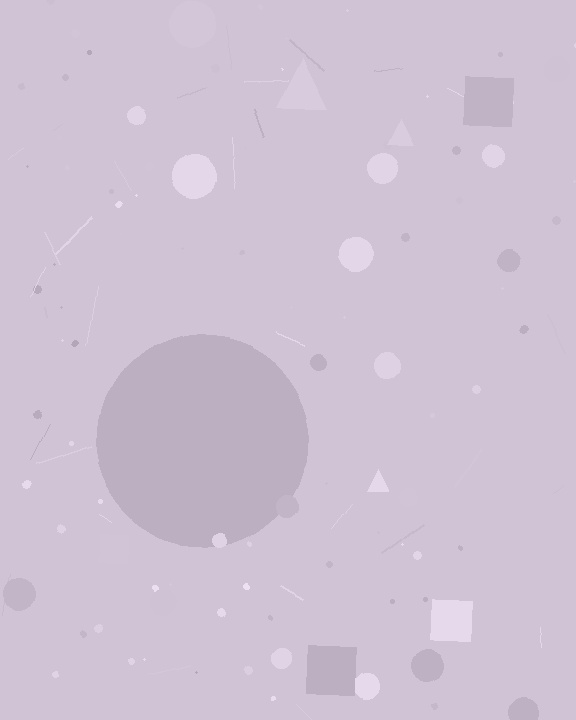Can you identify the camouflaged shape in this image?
The camouflaged shape is a circle.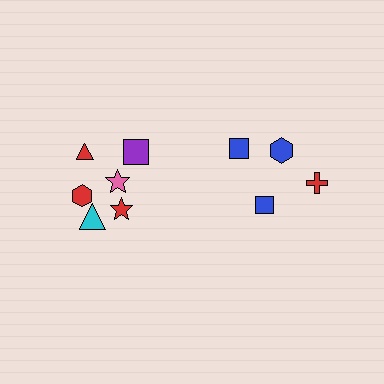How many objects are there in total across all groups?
There are 10 objects.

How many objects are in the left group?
There are 6 objects.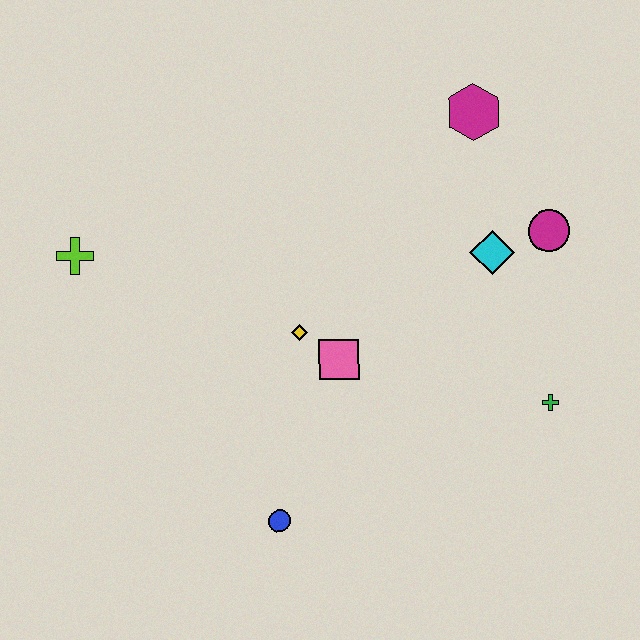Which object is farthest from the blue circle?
The magenta hexagon is farthest from the blue circle.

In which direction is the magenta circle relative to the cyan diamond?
The magenta circle is to the right of the cyan diamond.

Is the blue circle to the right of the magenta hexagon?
No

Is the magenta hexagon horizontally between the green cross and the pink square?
Yes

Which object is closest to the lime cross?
The yellow diamond is closest to the lime cross.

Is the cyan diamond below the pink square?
No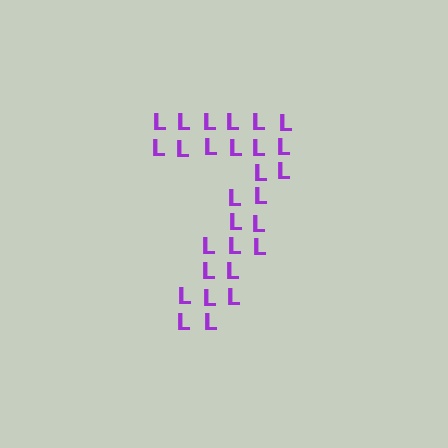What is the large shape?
The large shape is the digit 7.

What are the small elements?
The small elements are letter L's.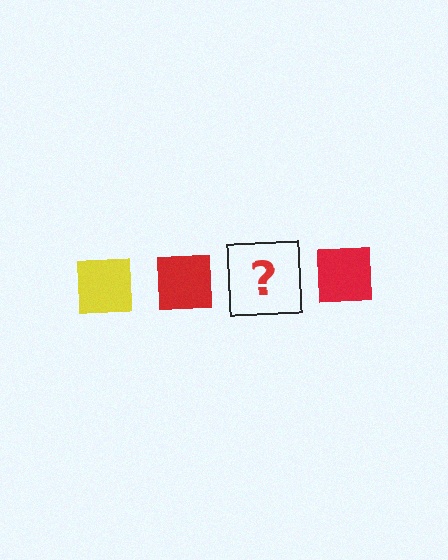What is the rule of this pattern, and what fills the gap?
The rule is that the pattern cycles through yellow, red squares. The gap should be filled with a yellow square.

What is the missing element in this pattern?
The missing element is a yellow square.